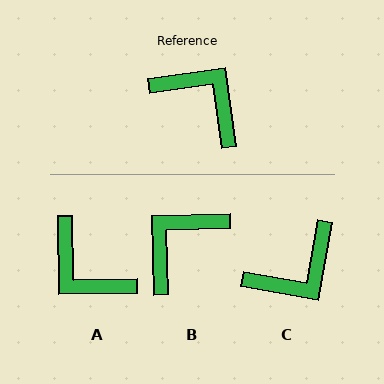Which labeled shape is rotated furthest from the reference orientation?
A, about 173 degrees away.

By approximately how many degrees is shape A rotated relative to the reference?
Approximately 173 degrees counter-clockwise.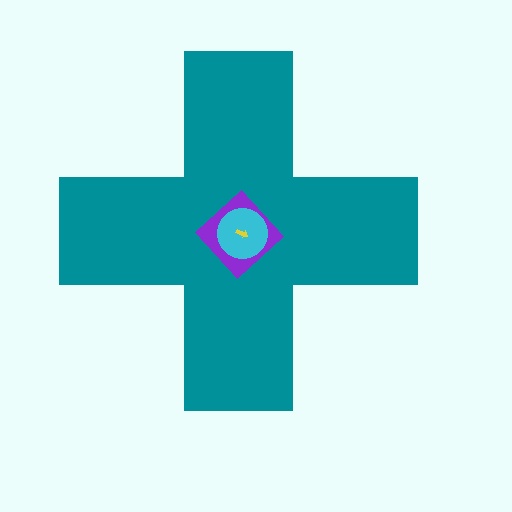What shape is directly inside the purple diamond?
The cyan circle.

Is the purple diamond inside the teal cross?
Yes.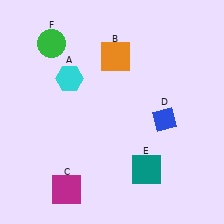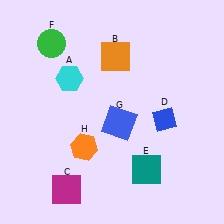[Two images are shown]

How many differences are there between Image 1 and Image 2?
There are 2 differences between the two images.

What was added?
A blue square (G), an orange hexagon (H) were added in Image 2.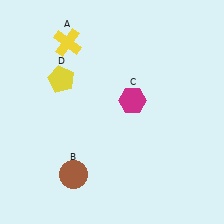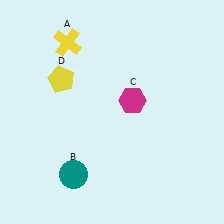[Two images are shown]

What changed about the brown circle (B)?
In Image 1, B is brown. In Image 2, it changed to teal.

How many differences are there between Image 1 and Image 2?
There is 1 difference between the two images.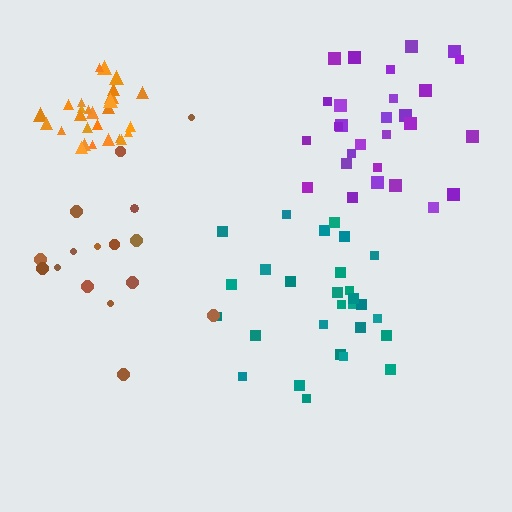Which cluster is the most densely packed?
Orange.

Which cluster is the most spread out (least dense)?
Brown.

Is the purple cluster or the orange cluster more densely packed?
Orange.